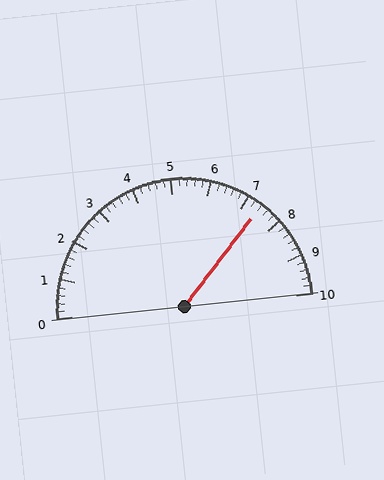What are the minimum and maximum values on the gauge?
The gauge ranges from 0 to 10.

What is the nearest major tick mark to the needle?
The nearest major tick mark is 7.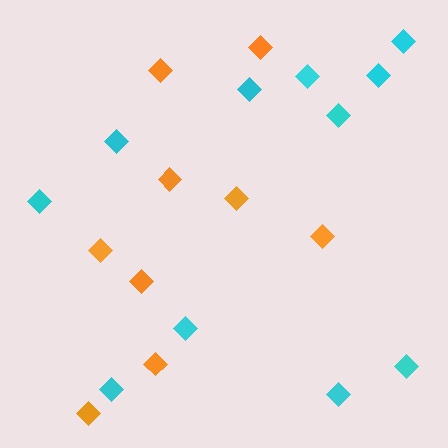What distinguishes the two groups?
There are 2 groups: one group of cyan diamonds (11) and one group of orange diamonds (9).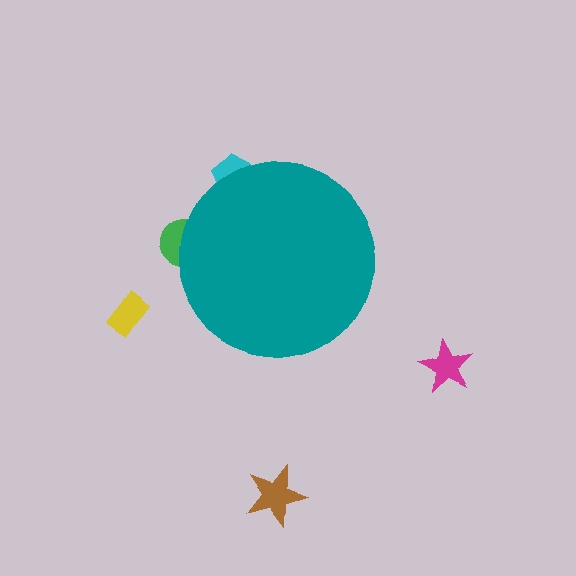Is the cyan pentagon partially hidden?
Yes, the cyan pentagon is partially hidden behind the teal circle.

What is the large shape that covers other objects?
A teal circle.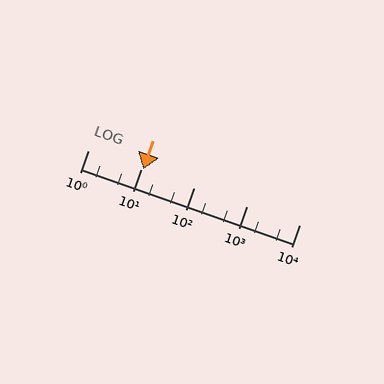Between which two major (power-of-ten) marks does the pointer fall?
The pointer is between 10 and 100.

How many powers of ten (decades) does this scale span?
The scale spans 4 decades, from 1 to 10000.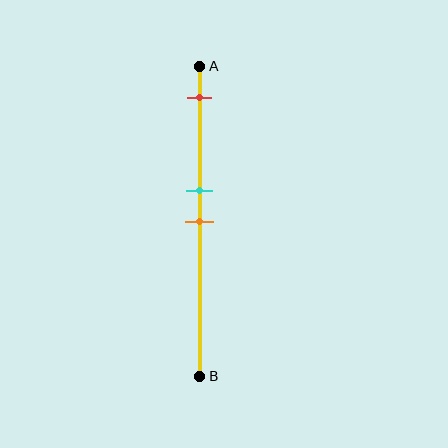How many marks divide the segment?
There are 3 marks dividing the segment.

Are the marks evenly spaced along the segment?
No, the marks are not evenly spaced.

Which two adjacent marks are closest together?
The cyan and orange marks are the closest adjacent pair.